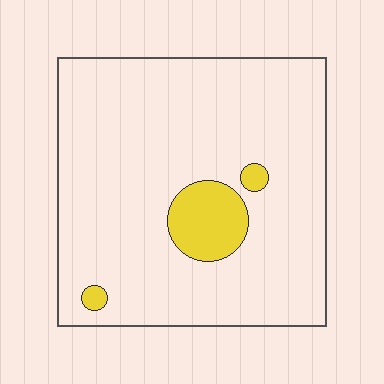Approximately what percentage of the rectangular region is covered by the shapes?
Approximately 10%.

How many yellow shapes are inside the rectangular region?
3.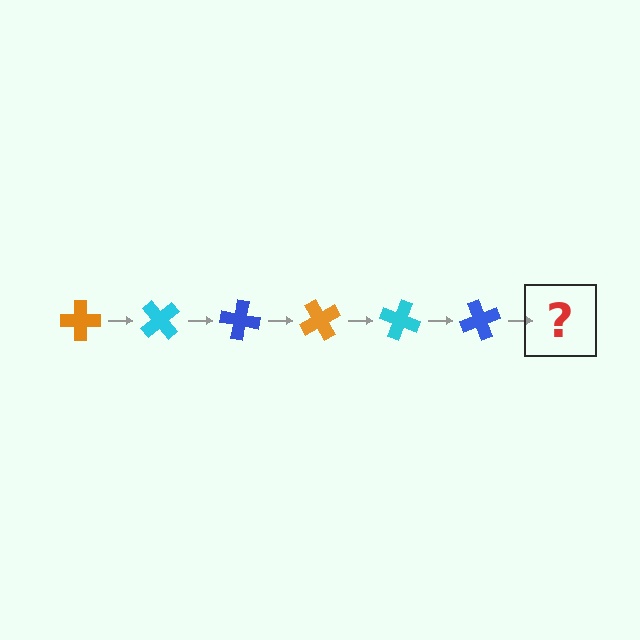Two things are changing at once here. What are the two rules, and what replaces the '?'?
The two rules are that it rotates 50 degrees each step and the color cycles through orange, cyan, and blue. The '?' should be an orange cross, rotated 300 degrees from the start.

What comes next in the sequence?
The next element should be an orange cross, rotated 300 degrees from the start.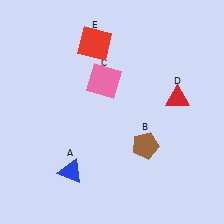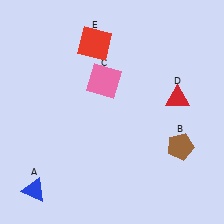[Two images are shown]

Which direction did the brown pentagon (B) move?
The brown pentagon (B) moved right.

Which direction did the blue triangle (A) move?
The blue triangle (A) moved left.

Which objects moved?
The objects that moved are: the blue triangle (A), the brown pentagon (B).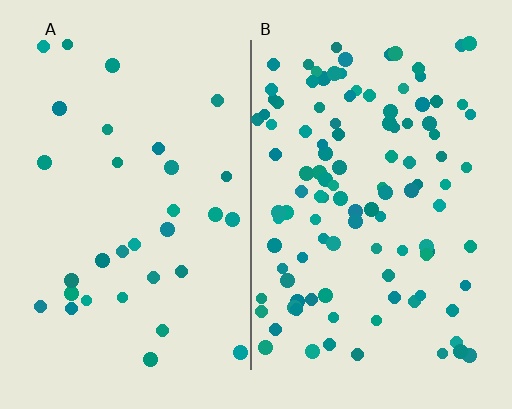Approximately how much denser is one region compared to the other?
Approximately 3.5× — region B over region A.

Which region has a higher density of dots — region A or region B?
B (the right).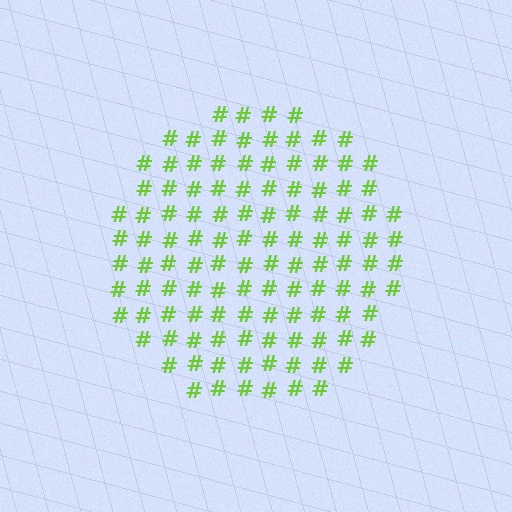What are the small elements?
The small elements are hash symbols.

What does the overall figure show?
The overall figure shows a circle.